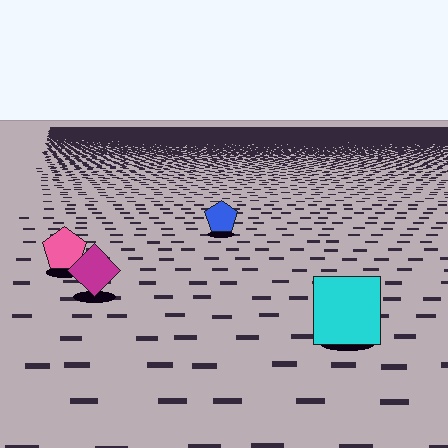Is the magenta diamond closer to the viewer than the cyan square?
No. The cyan square is closer — you can tell from the texture gradient: the ground texture is coarser near it.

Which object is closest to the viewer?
The cyan square is closest. The texture marks near it are larger and more spread out.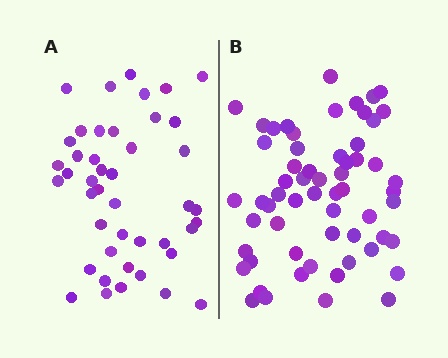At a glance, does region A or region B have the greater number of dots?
Region B (the right region) has more dots.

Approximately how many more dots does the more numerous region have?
Region B has approximately 15 more dots than region A.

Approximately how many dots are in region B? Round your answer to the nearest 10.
About 60 dots.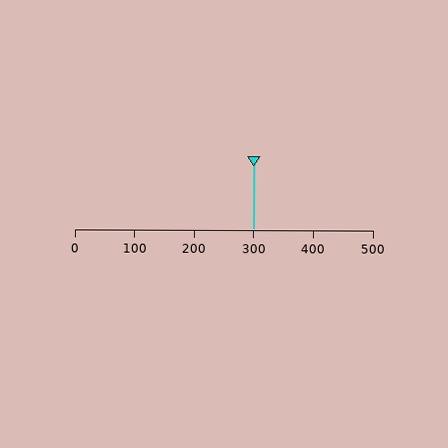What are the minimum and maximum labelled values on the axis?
The axis runs from 0 to 500.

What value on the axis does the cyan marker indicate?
The marker indicates approximately 300.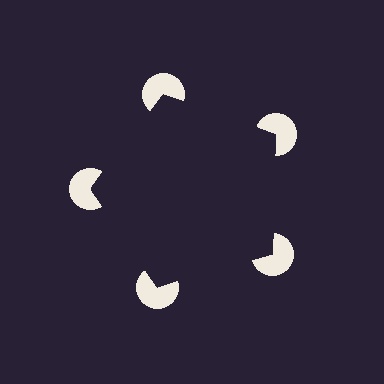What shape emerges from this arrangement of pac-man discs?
An illusory pentagon — its edges are inferred from the aligned wedge cuts in the pac-man discs, not physically drawn.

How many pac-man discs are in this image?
There are 5 — one at each vertex of the illusory pentagon.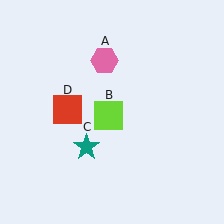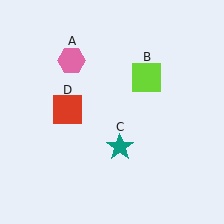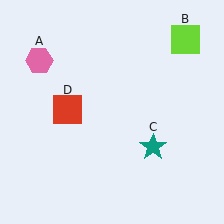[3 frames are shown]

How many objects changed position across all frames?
3 objects changed position: pink hexagon (object A), lime square (object B), teal star (object C).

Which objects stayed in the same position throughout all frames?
Red square (object D) remained stationary.